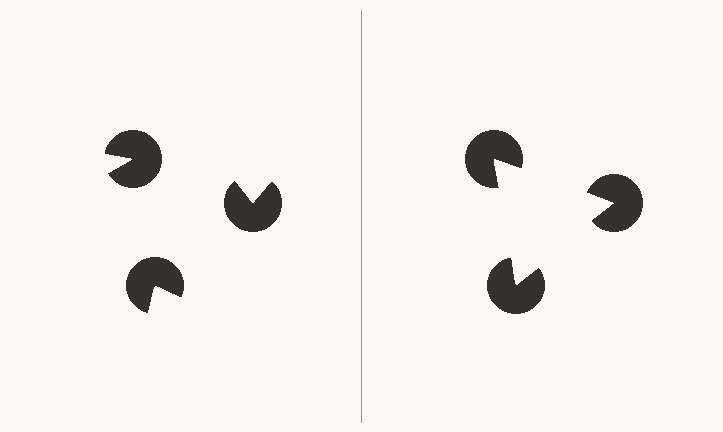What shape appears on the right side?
An illusory triangle.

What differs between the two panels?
The pac-man discs are positioned identically on both sides; only the wedge orientations differ. On the right they align to a triangle; on the left they are misaligned.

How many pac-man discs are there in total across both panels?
6 — 3 on each side.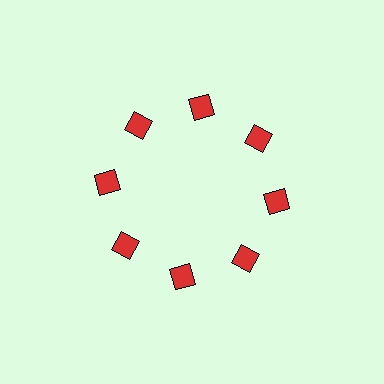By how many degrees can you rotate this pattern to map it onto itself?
The pattern maps onto itself every 45 degrees of rotation.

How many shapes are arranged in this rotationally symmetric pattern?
There are 8 shapes, arranged in 8 groups of 1.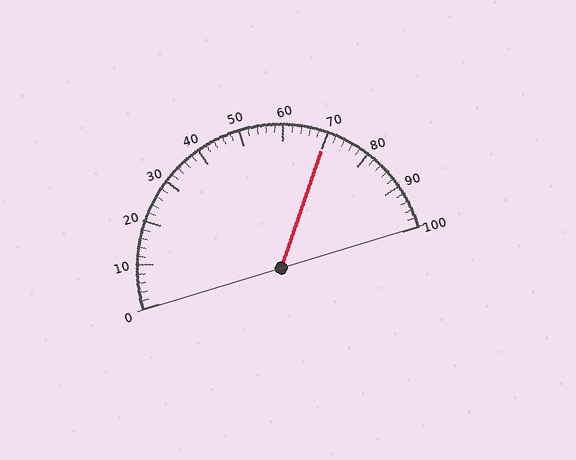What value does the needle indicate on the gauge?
The needle indicates approximately 70.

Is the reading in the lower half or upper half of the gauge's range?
The reading is in the upper half of the range (0 to 100).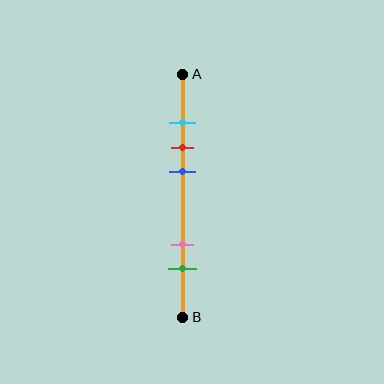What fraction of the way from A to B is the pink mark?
The pink mark is approximately 70% (0.7) of the way from A to B.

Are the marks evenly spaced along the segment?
No, the marks are not evenly spaced.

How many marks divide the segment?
There are 5 marks dividing the segment.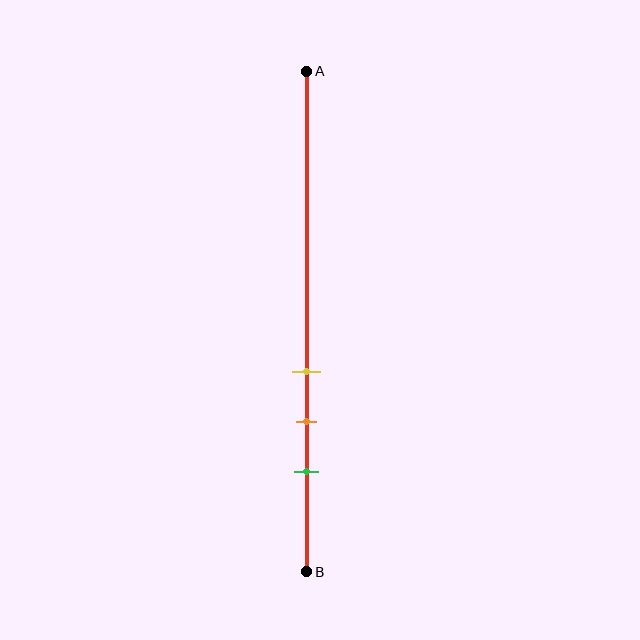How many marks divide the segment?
There are 3 marks dividing the segment.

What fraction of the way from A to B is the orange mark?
The orange mark is approximately 70% (0.7) of the way from A to B.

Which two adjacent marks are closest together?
The yellow and orange marks are the closest adjacent pair.